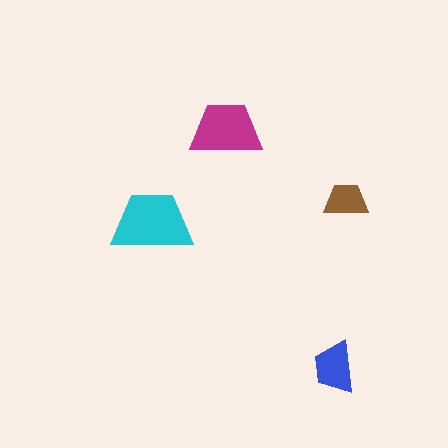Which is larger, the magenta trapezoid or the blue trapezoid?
The magenta one.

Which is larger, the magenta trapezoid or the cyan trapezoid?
The cyan one.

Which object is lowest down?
The blue trapezoid is bottommost.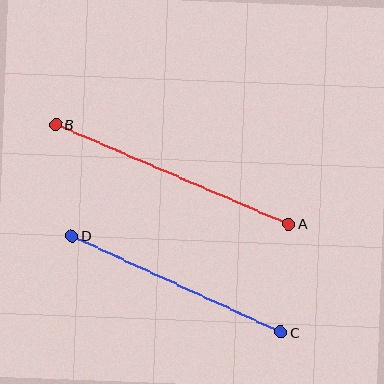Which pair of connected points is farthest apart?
Points A and B are farthest apart.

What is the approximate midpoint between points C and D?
The midpoint is at approximately (176, 284) pixels.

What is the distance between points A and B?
The distance is approximately 253 pixels.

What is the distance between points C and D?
The distance is approximately 230 pixels.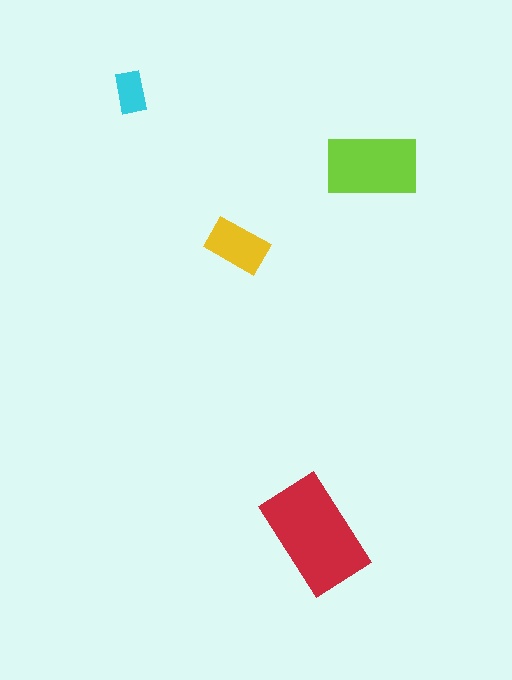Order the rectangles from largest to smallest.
the red one, the lime one, the yellow one, the cyan one.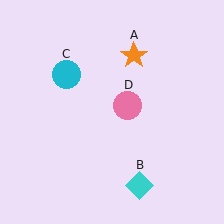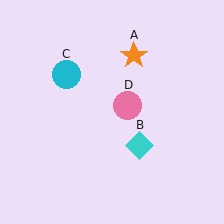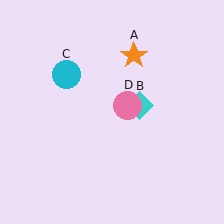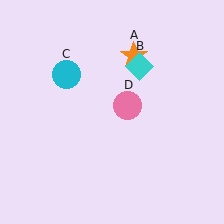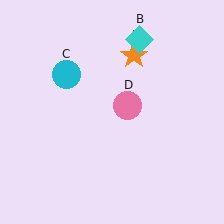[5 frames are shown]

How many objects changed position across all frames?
1 object changed position: cyan diamond (object B).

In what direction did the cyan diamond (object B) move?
The cyan diamond (object B) moved up.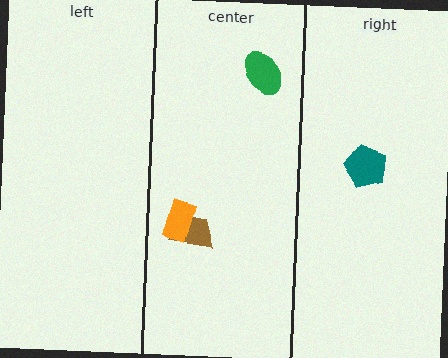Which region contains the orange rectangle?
The center region.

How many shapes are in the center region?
3.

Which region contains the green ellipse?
The center region.